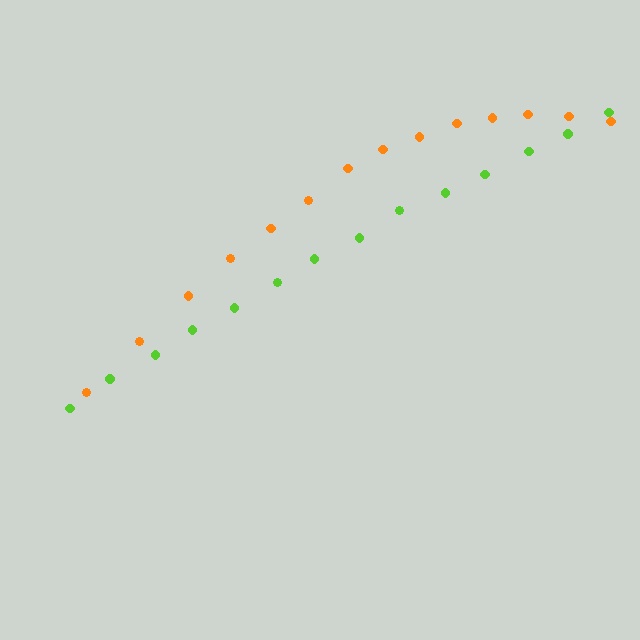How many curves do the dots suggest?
There are 2 distinct paths.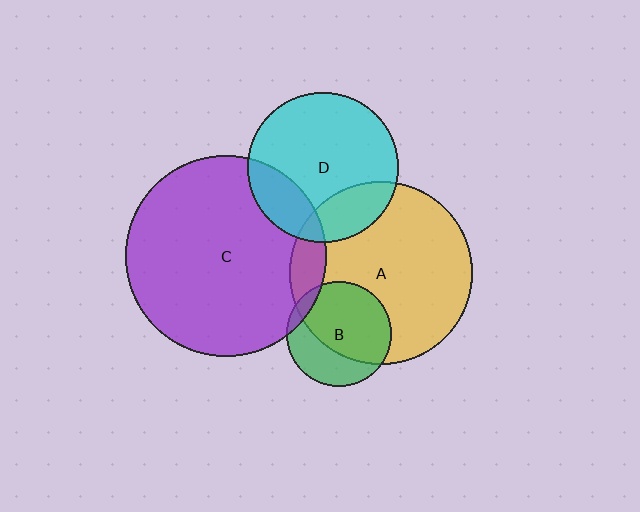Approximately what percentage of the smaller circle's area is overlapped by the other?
Approximately 10%.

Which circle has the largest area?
Circle C (purple).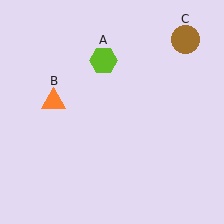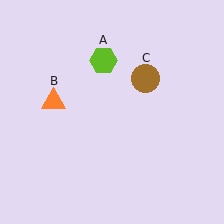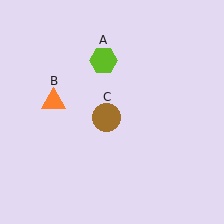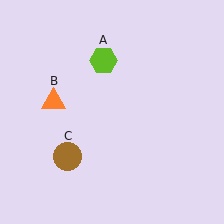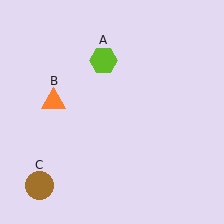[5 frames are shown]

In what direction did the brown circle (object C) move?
The brown circle (object C) moved down and to the left.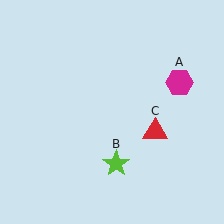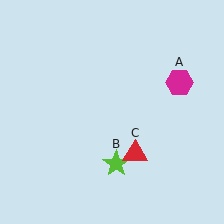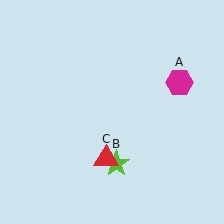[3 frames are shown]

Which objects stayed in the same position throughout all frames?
Magenta hexagon (object A) and lime star (object B) remained stationary.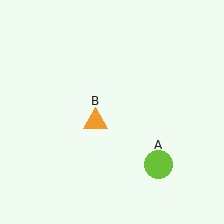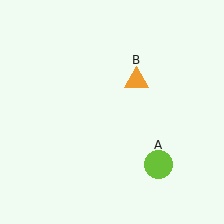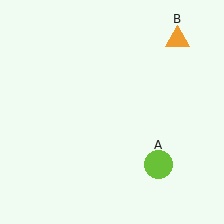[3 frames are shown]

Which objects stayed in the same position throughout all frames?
Lime circle (object A) remained stationary.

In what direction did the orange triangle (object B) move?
The orange triangle (object B) moved up and to the right.